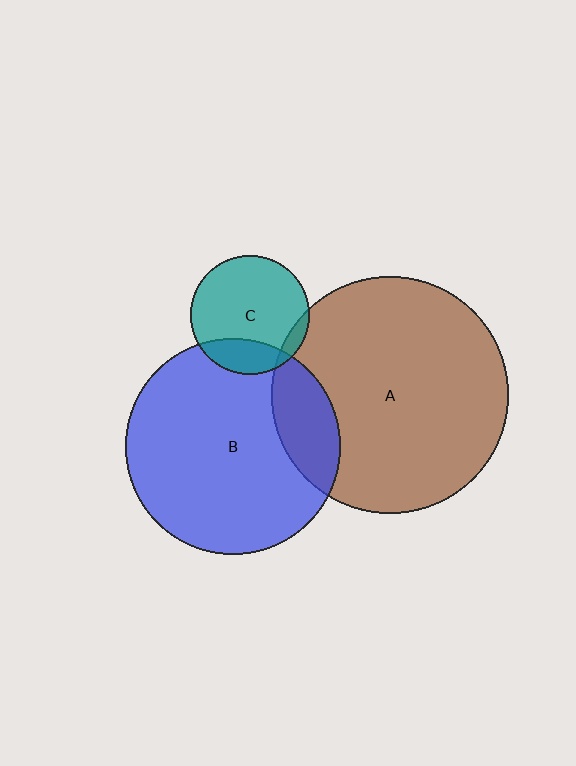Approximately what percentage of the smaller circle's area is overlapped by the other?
Approximately 20%.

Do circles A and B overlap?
Yes.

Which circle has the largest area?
Circle A (brown).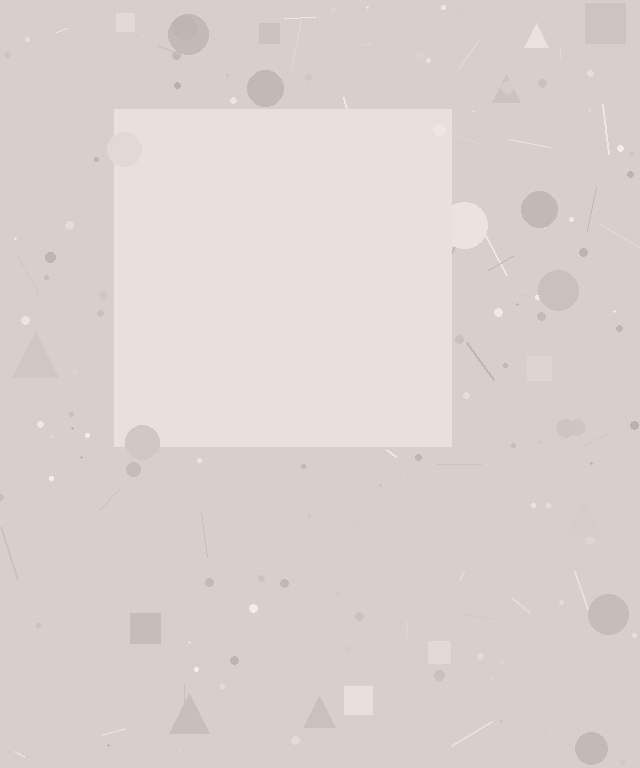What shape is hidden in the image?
A square is hidden in the image.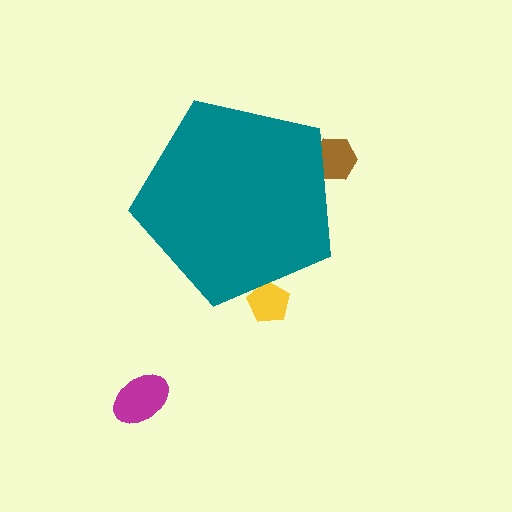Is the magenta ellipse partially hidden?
No, the magenta ellipse is fully visible.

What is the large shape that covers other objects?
A teal pentagon.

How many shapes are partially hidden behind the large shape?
2 shapes are partially hidden.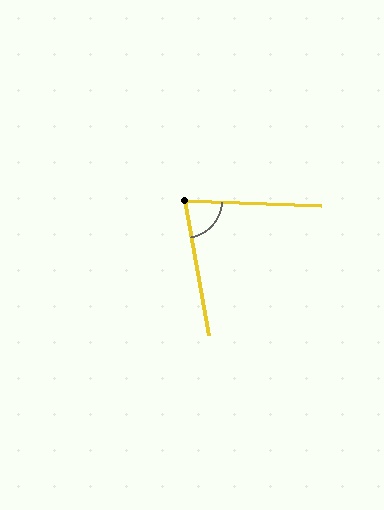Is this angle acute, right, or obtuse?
It is acute.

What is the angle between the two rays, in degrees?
Approximately 78 degrees.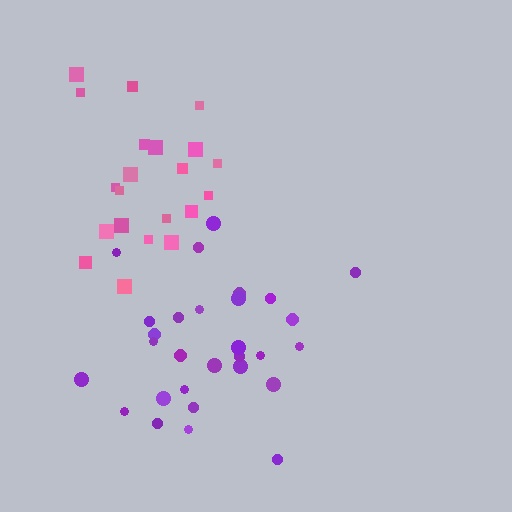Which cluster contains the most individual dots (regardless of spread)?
Purple (29).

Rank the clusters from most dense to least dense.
pink, purple.